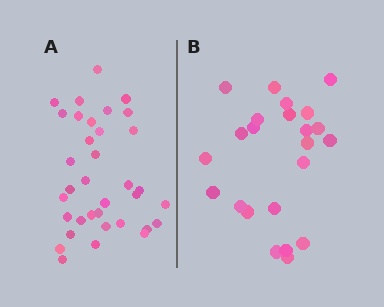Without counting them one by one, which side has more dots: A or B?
Region A (the left region) has more dots.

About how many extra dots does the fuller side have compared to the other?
Region A has roughly 12 or so more dots than region B.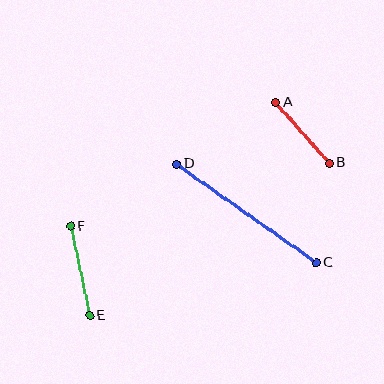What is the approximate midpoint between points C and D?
The midpoint is at approximately (247, 213) pixels.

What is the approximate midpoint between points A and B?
The midpoint is at approximately (302, 133) pixels.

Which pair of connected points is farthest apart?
Points C and D are farthest apart.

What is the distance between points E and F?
The distance is approximately 91 pixels.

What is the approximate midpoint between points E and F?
The midpoint is at approximately (80, 271) pixels.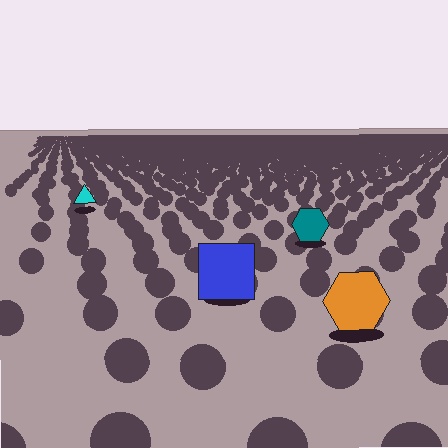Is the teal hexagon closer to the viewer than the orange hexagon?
No. The orange hexagon is closer — you can tell from the texture gradient: the ground texture is coarser near it.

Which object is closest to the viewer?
The orange hexagon is closest. The texture marks near it are larger and more spread out.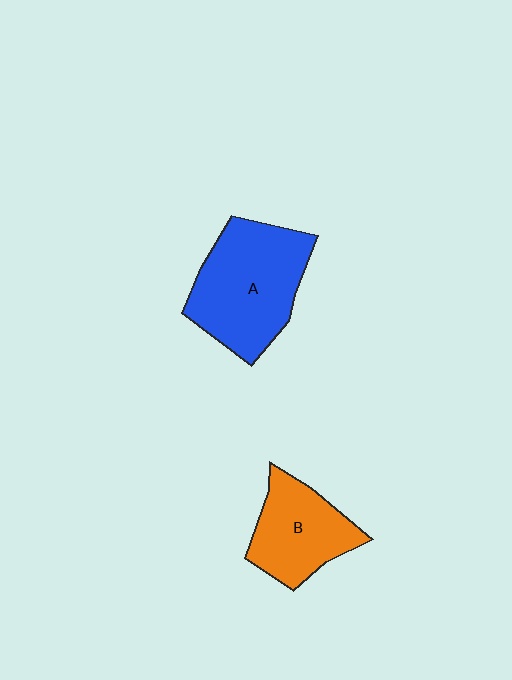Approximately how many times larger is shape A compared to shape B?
Approximately 1.5 times.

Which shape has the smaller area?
Shape B (orange).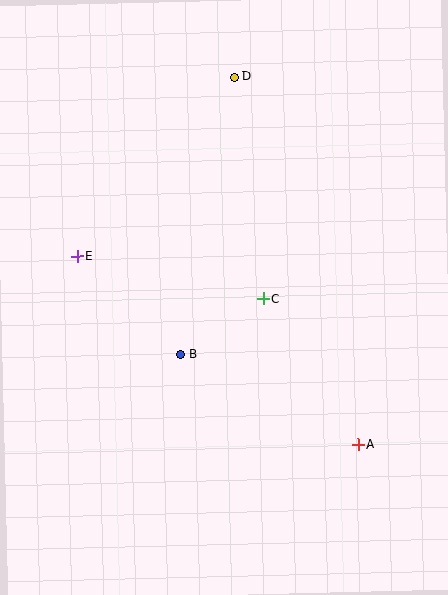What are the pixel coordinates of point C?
Point C is at (263, 299).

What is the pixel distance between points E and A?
The distance between E and A is 338 pixels.